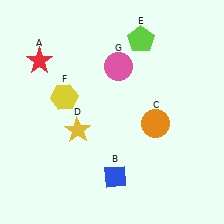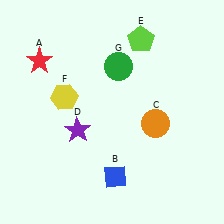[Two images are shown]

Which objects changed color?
D changed from yellow to purple. G changed from pink to green.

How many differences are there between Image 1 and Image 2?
There are 2 differences between the two images.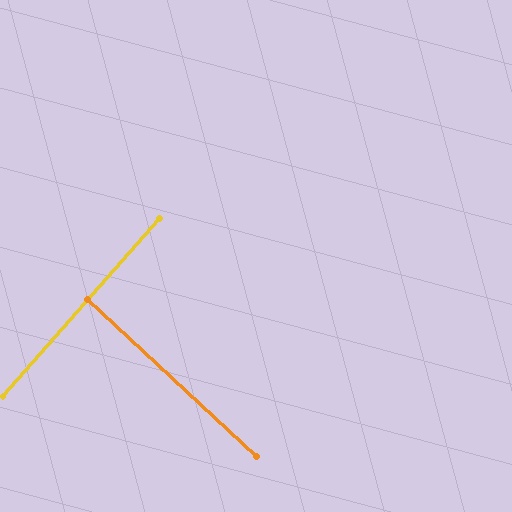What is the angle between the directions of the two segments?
Approximately 88 degrees.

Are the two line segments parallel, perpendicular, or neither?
Perpendicular — they meet at approximately 88°.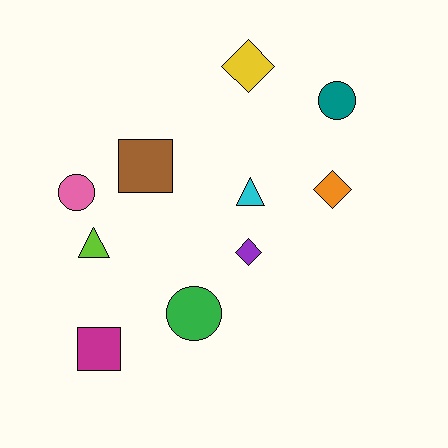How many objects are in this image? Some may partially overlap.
There are 10 objects.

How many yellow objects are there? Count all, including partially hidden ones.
There is 1 yellow object.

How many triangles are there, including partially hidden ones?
There are 2 triangles.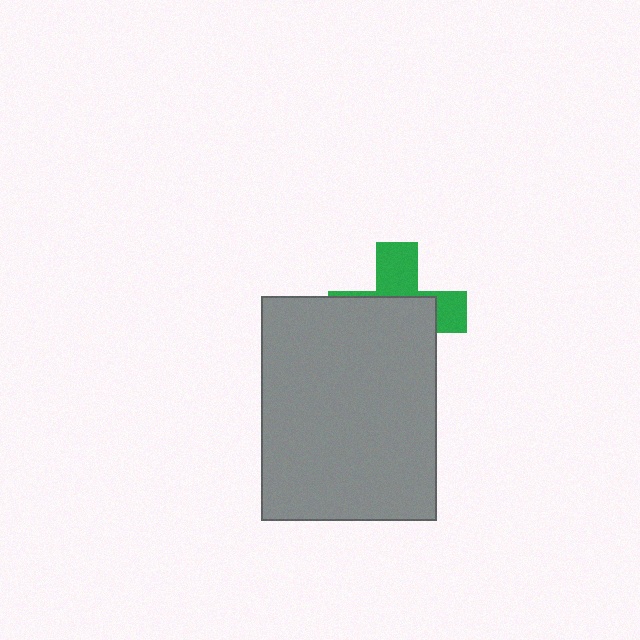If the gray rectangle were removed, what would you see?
You would see the complete green cross.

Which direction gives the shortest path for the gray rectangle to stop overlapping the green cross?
Moving down gives the shortest separation.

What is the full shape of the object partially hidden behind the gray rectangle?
The partially hidden object is a green cross.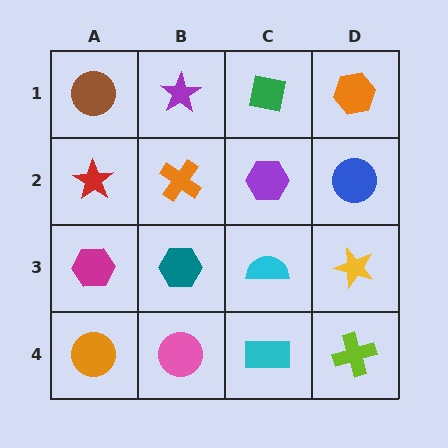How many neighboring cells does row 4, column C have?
3.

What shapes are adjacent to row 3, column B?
An orange cross (row 2, column B), a pink circle (row 4, column B), a magenta hexagon (row 3, column A), a cyan semicircle (row 3, column C).